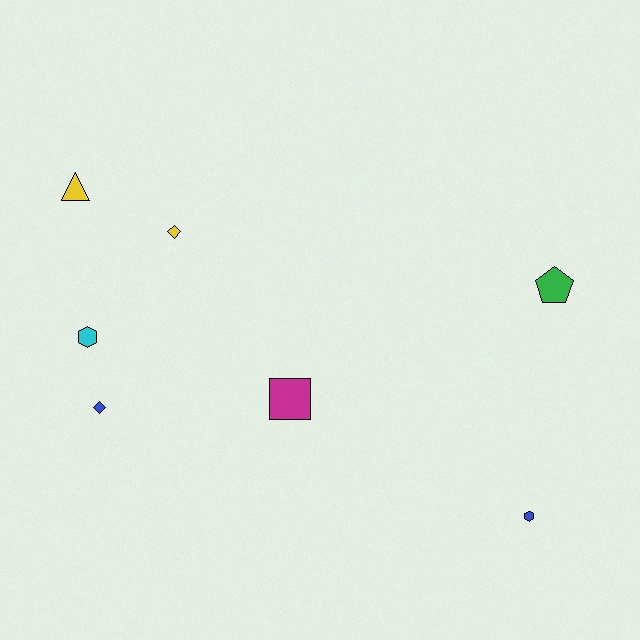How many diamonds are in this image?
There are 2 diamonds.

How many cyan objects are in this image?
There is 1 cyan object.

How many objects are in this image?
There are 7 objects.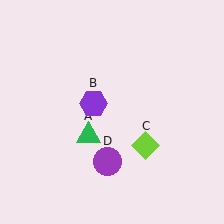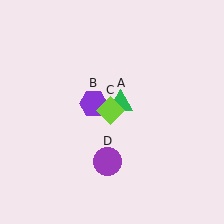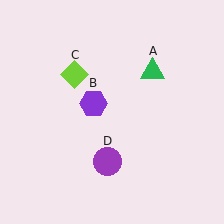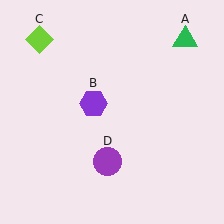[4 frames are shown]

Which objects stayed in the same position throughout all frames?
Purple hexagon (object B) and purple circle (object D) remained stationary.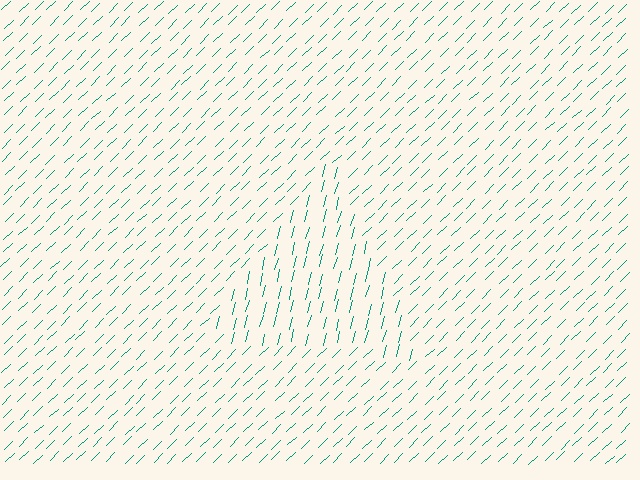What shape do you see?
I see a triangle.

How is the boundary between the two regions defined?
The boundary is defined purely by a change in line orientation (approximately 31 degrees difference). All lines are the same color and thickness.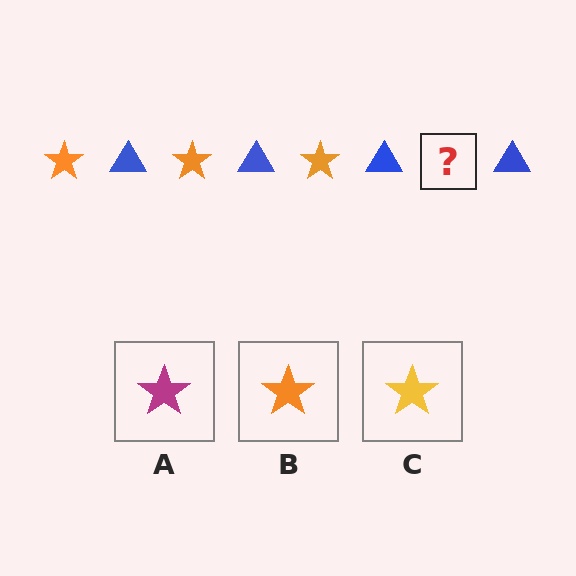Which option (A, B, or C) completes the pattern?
B.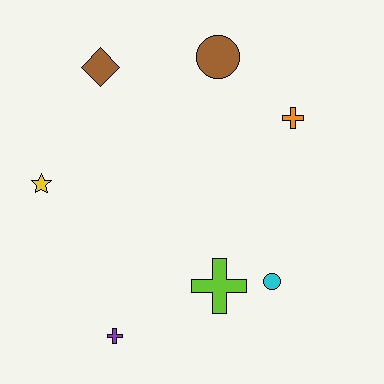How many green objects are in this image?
There are no green objects.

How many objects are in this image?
There are 7 objects.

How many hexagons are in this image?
There are no hexagons.